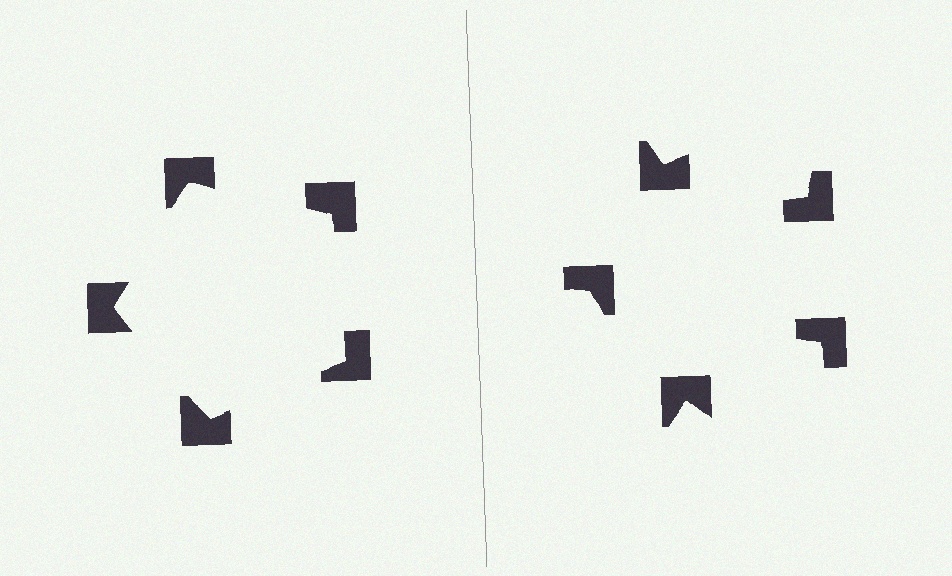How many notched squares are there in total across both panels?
10 — 5 on each side.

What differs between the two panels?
The notched squares are positioned identically on both sides; only the wedge orientations differ. On the left they align to a pentagon; on the right they are misaligned.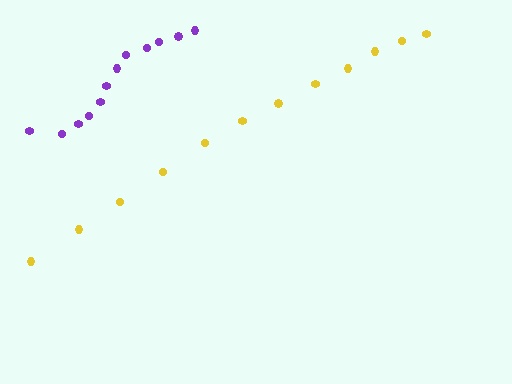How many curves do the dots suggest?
There are 2 distinct paths.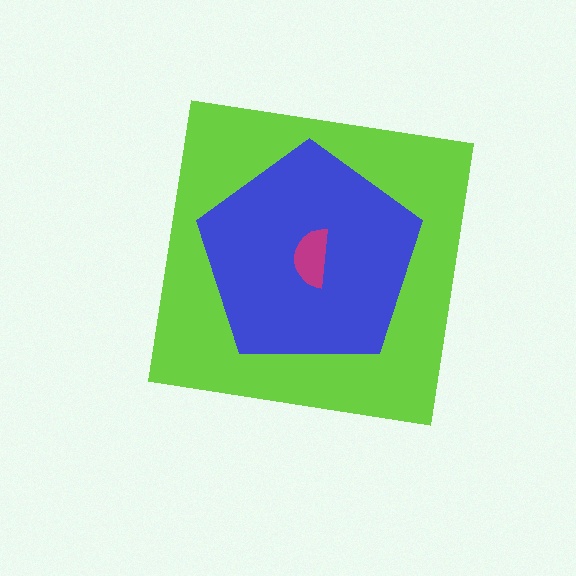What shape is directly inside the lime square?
The blue pentagon.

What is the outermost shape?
The lime square.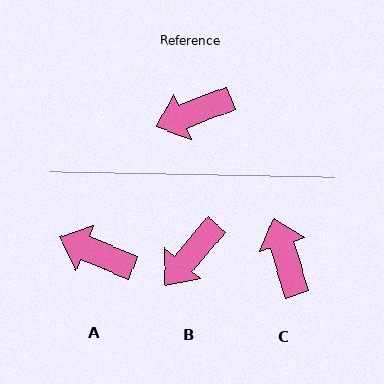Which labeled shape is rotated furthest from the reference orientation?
C, about 95 degrees away.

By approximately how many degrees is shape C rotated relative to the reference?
Approximately 95 degrees clockwise.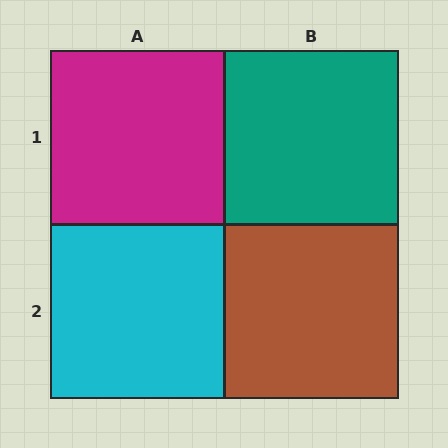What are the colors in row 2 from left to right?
Cyan, brown.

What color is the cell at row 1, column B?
Teal.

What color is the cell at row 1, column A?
Magenta.